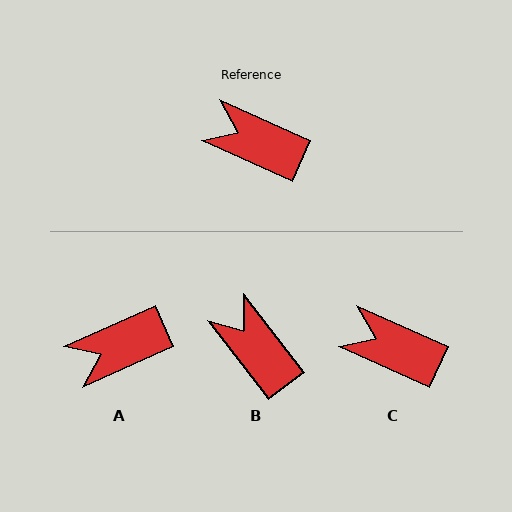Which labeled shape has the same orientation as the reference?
C.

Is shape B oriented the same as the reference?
No, it is off by about 28 degrees.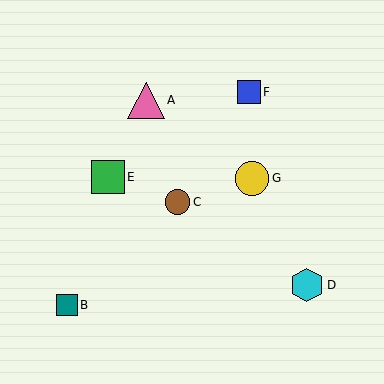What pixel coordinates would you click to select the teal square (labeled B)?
Click at (67, 305) to select the teal square B.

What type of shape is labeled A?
Shape A is a pink triangle.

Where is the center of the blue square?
The center of the blue square is at (249, 92).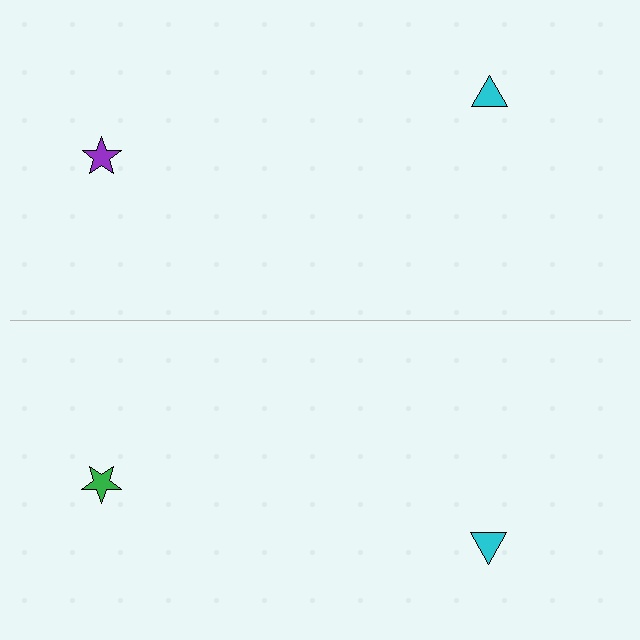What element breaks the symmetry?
The green star on the bottom side breaks the symmetry — its mirror counterpart is purple.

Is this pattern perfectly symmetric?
No, the pattern is not perfectly symmetric. The green star on the bottom side breaks the symmetry — its mirror counterpart is purple.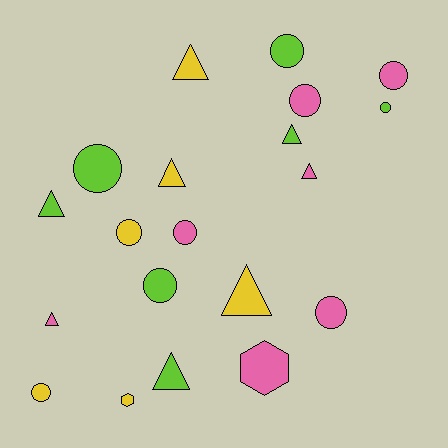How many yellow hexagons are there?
There is 1 yellow hexagon.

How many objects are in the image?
There are 20 objects.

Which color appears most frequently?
Lime, with 7 objects.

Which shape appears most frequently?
Circle, with 10 objects.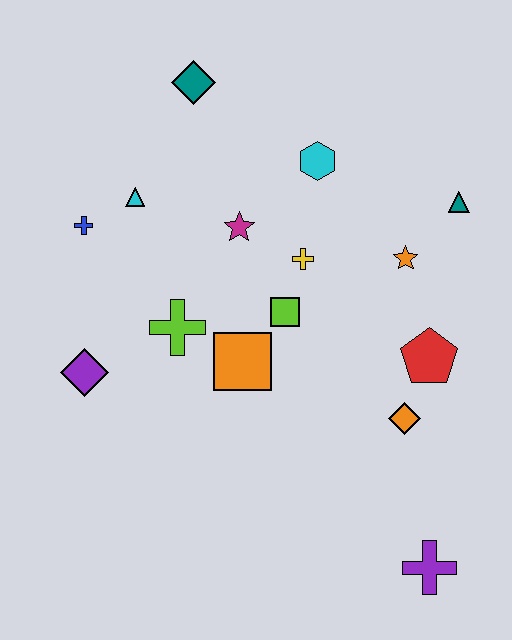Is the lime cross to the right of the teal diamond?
No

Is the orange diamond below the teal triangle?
Yes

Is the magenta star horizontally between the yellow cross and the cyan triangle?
Yes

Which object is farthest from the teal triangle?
The purple diamond is farthest from the teal triangle.